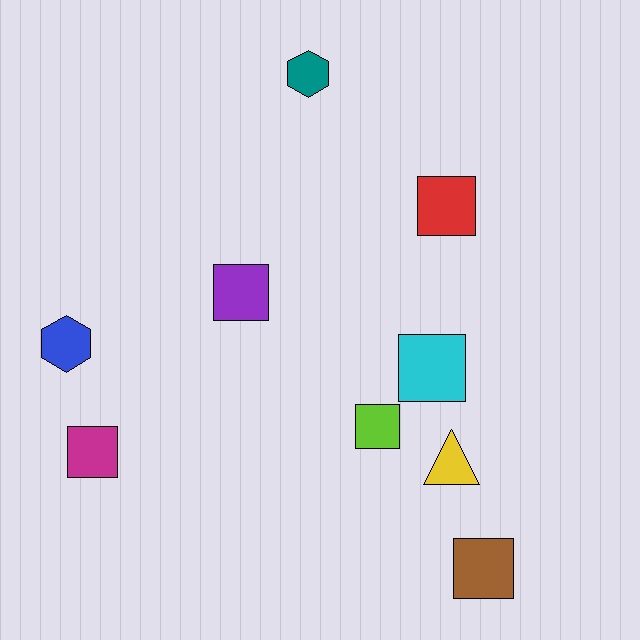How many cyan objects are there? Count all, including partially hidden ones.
There is 1 cyan object.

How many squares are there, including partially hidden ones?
There are 6 squares.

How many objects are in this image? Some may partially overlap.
There are 9 objects.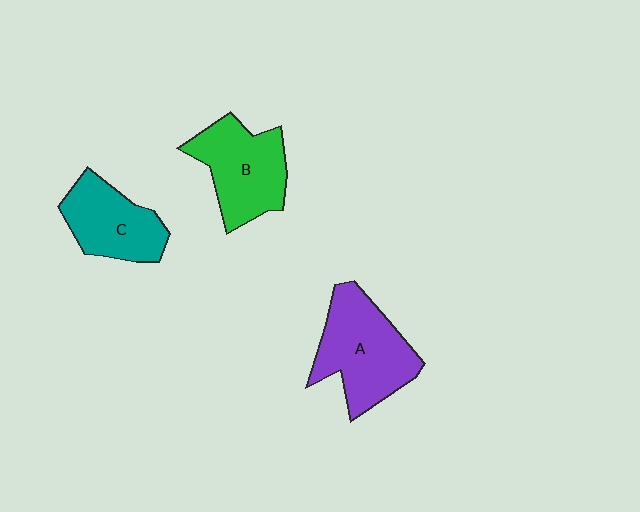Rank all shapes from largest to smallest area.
From largest to smallest: A (purple), B (green), C (teal).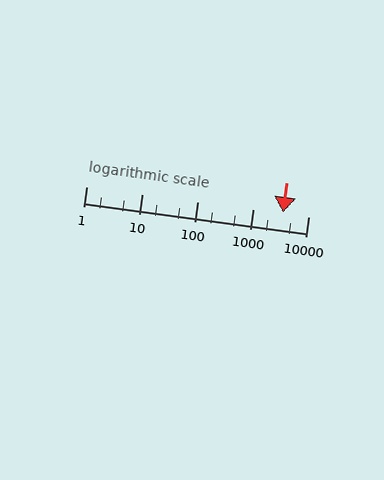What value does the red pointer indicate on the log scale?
The pointer indicates approximately 3500.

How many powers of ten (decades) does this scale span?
The scale spans 4 decades, from 1 to 10000.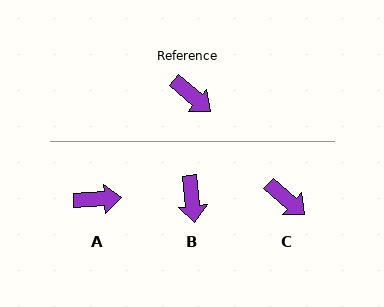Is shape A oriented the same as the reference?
No, it is off by about 44 degrees.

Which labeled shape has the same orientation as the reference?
C.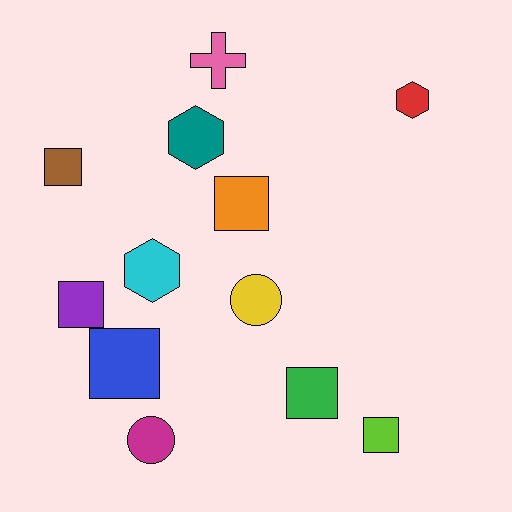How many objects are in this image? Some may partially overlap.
There are 12 objects.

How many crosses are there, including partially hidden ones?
There is 1 cross.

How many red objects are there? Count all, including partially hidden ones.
There is 1 red object.